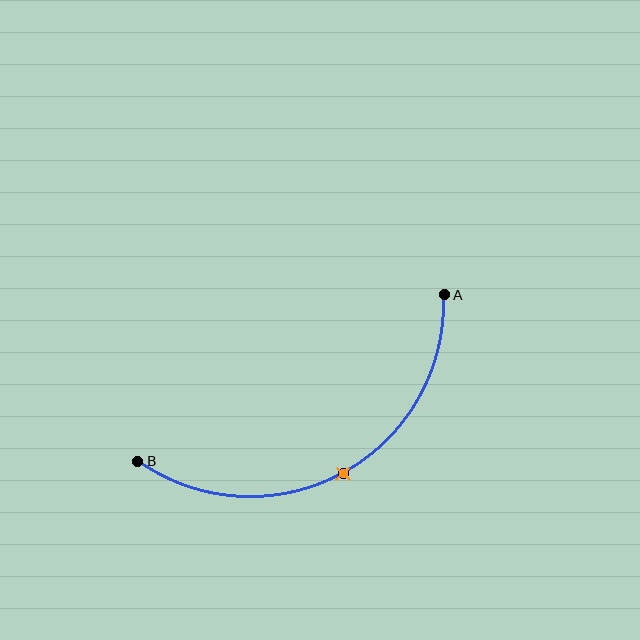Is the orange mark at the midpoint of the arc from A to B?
Yes. The orange mark lies on the arc at equal arc-length from both A and B — it is the arc midpoint.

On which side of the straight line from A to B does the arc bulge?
The arc bulges below the straight line connecting A and B.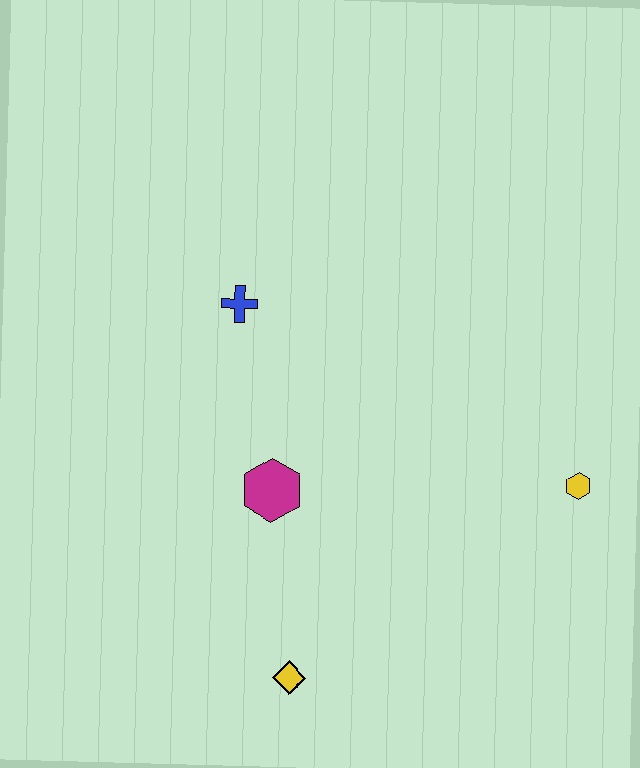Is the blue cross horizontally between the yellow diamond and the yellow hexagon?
No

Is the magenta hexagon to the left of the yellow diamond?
Yes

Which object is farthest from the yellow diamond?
The blue cross is farthest from the yellow diamond.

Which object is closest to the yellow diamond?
The magenta hexagon is closest to the yellow diamond.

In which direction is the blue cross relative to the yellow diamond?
The blue cross is above the yellow diamond.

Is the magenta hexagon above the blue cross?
No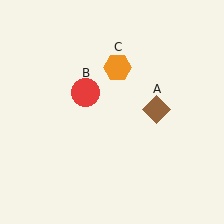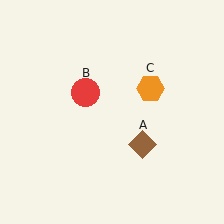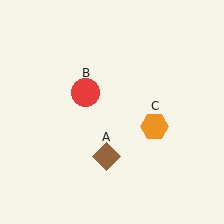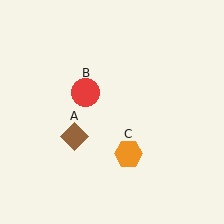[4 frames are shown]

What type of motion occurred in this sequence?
The brown diamond (object A), orange hexagon (object C) rotated clockwise around the center of the scene.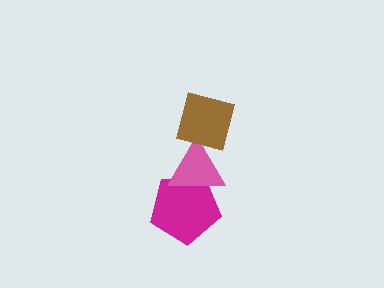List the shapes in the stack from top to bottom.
From top to bottom: the brown square, the pink triangle, the magenta pentagon.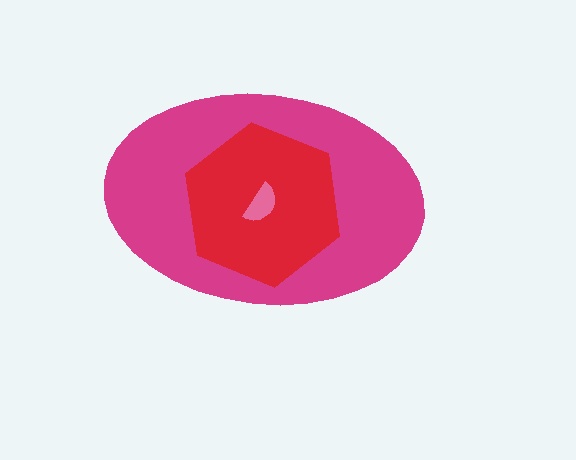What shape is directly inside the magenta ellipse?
The red hexagon.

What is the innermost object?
The pink semicircle.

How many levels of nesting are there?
3.